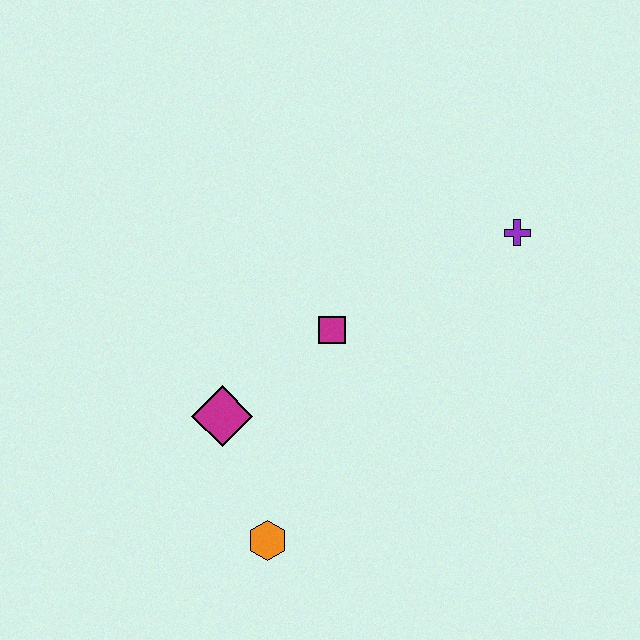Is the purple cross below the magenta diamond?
No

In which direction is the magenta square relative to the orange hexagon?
The magenta square is above the orange hexagon.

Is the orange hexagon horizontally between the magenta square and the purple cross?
No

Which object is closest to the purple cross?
The magenta square is closest to the purple cross.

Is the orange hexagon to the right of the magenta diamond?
Yes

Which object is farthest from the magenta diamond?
The purple cross is farthest from the magenta diamond.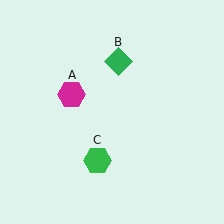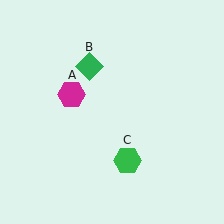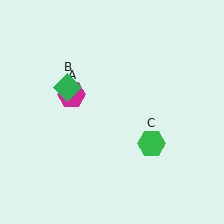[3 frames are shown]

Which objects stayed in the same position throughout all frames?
Magenta hexagon (object A) remained stationary.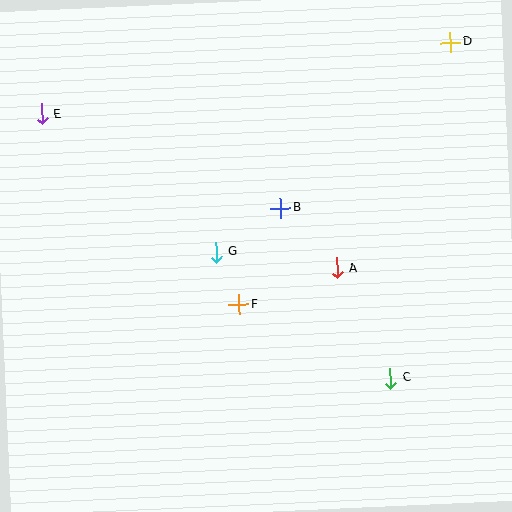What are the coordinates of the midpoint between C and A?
The midpoint between C and A is at (364, 323).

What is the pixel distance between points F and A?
The distance between F and A is 105 pixels.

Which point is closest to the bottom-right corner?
Point C is closest to the bottom-right corner.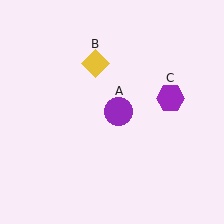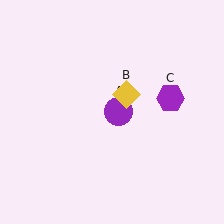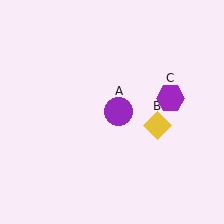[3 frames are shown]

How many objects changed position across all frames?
1 object changed position: yellow diamond (object B).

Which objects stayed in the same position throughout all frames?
Purple circle (object A) and purple hexagon (object C) remained stationary.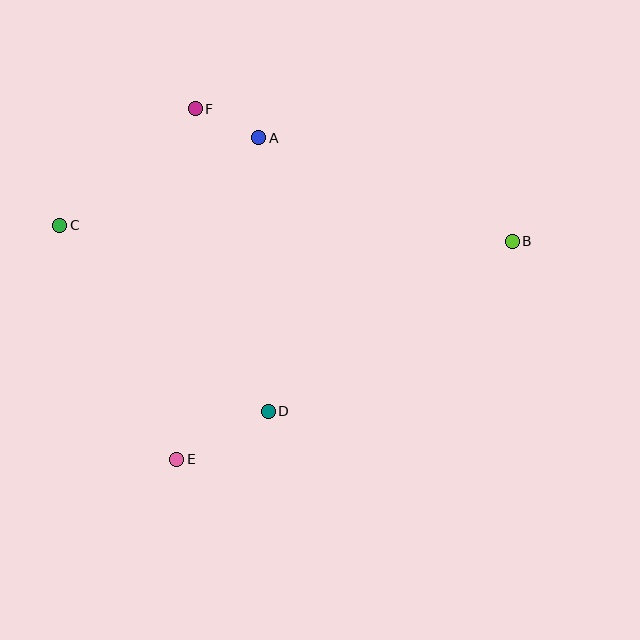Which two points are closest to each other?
Points A and F are closest to each other.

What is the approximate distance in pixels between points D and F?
The distance between D and F is approximately 311 pixels.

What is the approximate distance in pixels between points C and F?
The distance between C and F is approximately 179 pixels.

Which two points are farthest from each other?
Points B and C are farthest from each other.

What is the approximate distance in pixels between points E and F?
The distance between E and F is approximately 351 pixels.